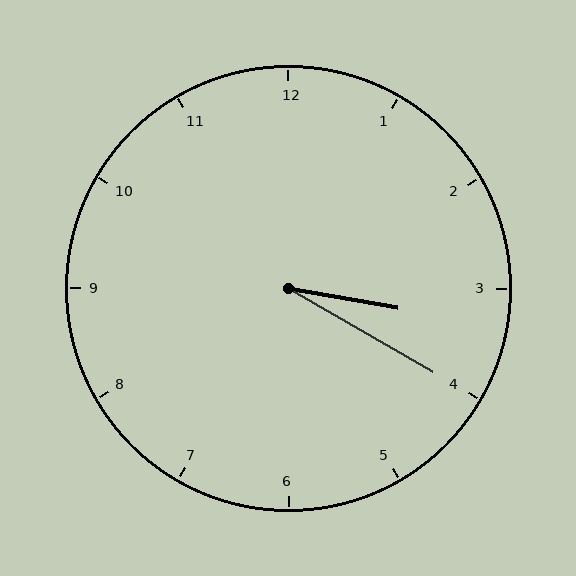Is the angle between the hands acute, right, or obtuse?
It is acute.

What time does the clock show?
3:20.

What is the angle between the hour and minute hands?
Approximately 20 degrees.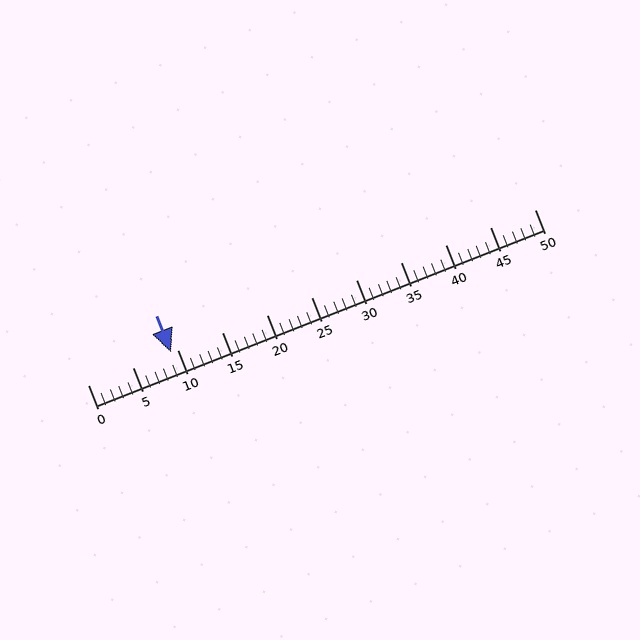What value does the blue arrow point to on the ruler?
The blue arrow points to approximately 9.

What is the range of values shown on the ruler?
The ruler shows values from 0 to 50.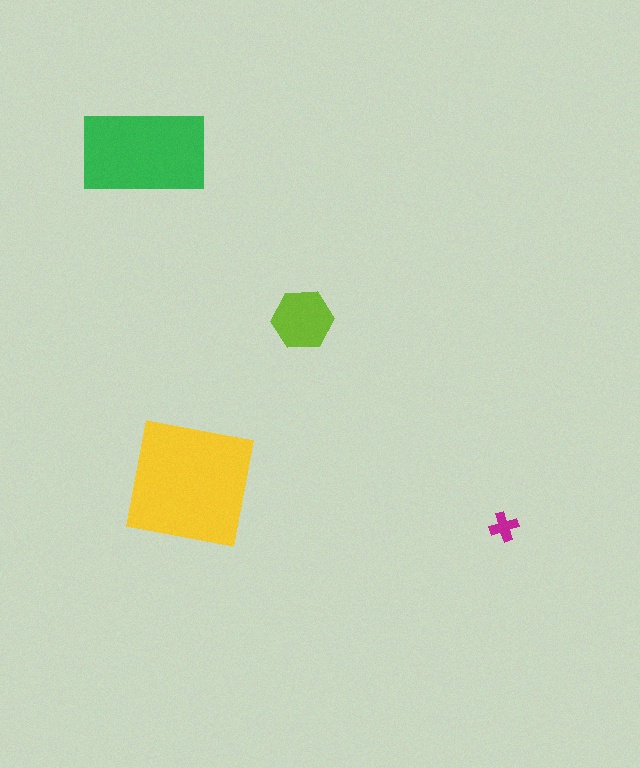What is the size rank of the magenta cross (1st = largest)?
4th.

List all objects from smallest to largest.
The magenta cross, the lime hexagon, the green rectangle, the yellow square.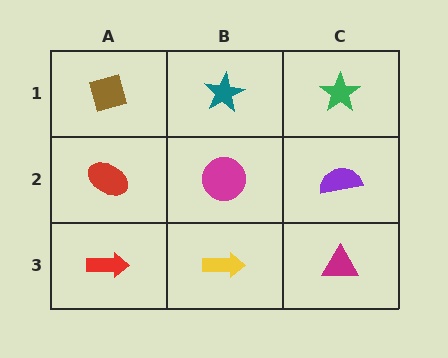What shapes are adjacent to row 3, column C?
A purple semicircle (row 2, column C), a yellow arrow (row 3, column B).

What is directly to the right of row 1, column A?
A teal star.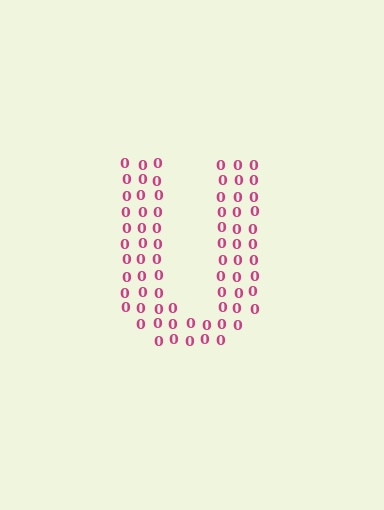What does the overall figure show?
The overall figure shows the letter U.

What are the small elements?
The small elements are digit 0's.